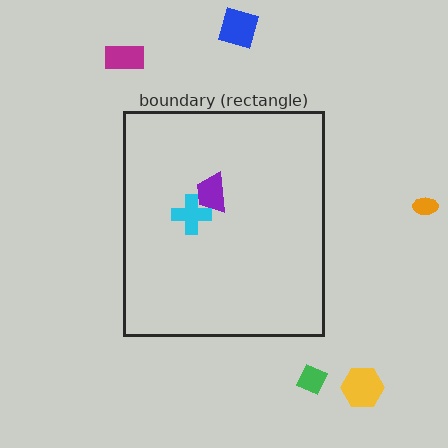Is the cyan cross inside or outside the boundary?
Inside.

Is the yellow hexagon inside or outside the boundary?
Outside.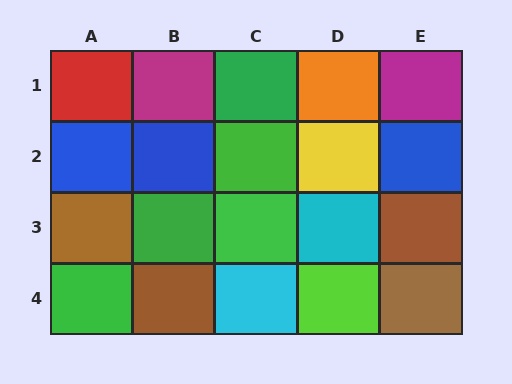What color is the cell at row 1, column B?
Magenta.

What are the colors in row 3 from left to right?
Brown, green, green, cyan, brown.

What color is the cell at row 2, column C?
Green.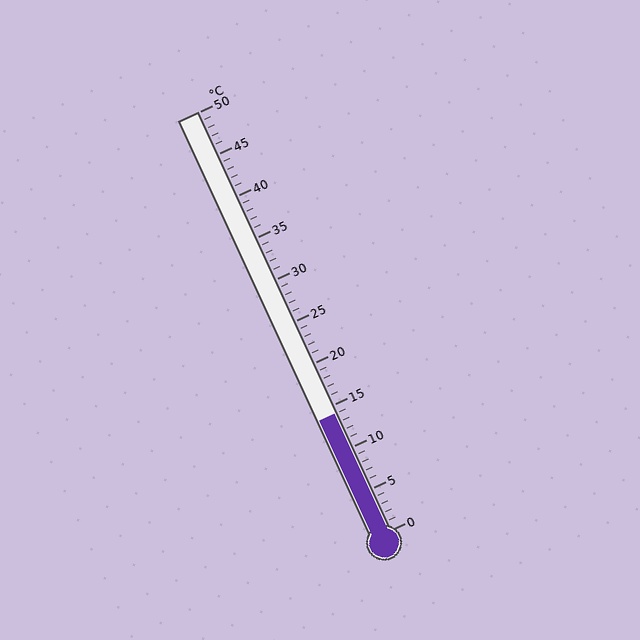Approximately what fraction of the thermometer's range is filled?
The thermometer is filled to approximately 30% of its range.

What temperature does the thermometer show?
The thermometer shows approximately 14°C.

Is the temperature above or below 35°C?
The temperature is below 35°C.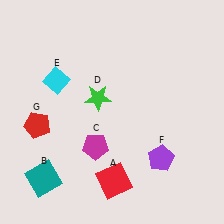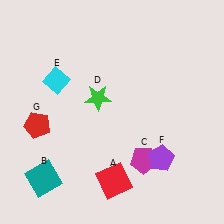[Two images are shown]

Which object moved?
The magenta pentagon (C) moved right.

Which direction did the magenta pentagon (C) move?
The magenta pentagon (C) moved right.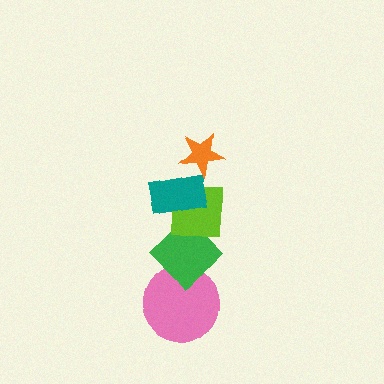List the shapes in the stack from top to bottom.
From top to bottom: the orange star, the teal rectangle, the lime square, the green diamond, the pink circle.